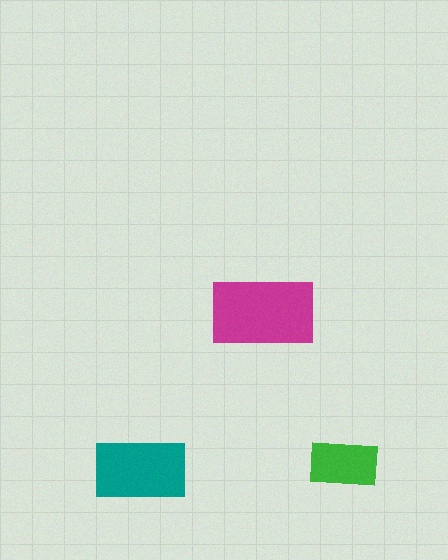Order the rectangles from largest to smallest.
the magenta one, the teal one, the green one.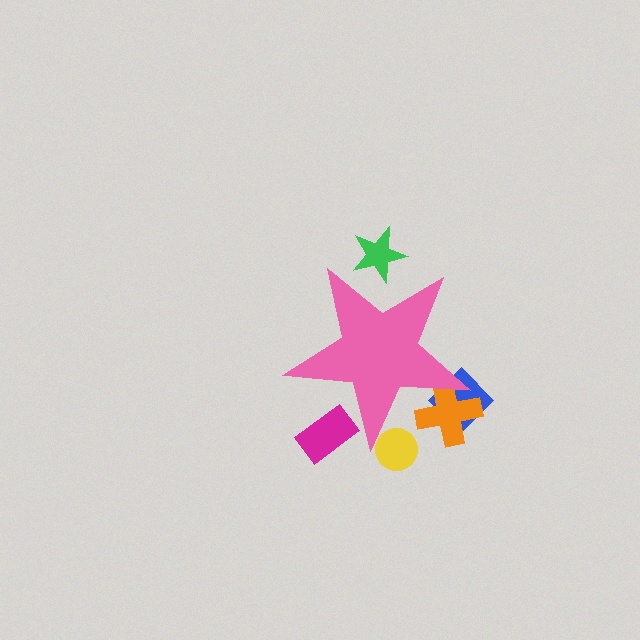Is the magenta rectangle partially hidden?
Yes, the magenta rectangle is partially hidden behind the pink star.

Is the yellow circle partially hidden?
Yes, the yellow circle is partially hidden behind the pink star.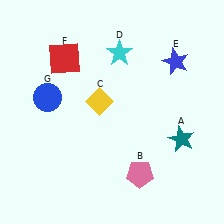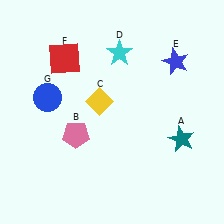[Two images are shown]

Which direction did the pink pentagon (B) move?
The pink pentagon (B) moved left.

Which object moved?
The pink pentagon (B) moved left.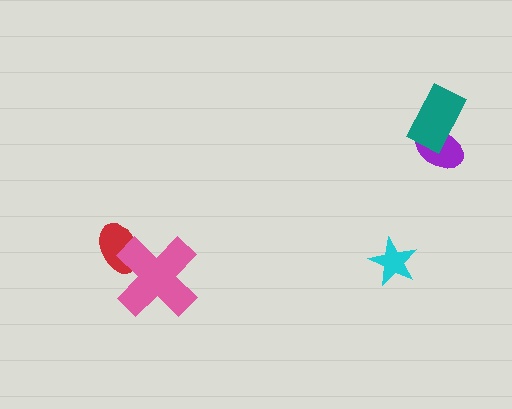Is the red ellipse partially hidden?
Yes, it is partially covered by another shape.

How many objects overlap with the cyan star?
0 objects overlap with the cyan star.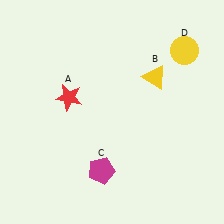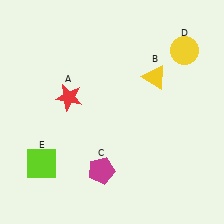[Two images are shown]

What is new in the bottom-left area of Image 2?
A lime square (E) was added in the bottom-left area of Image 2.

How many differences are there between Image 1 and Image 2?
There is 1 difference between the two images.